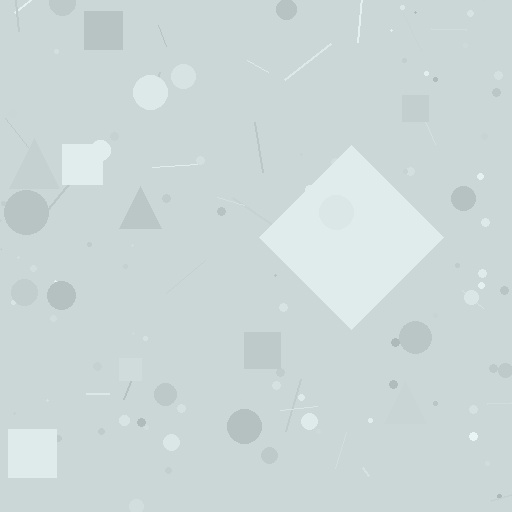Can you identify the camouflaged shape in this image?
The camouflaged shape is a diamond.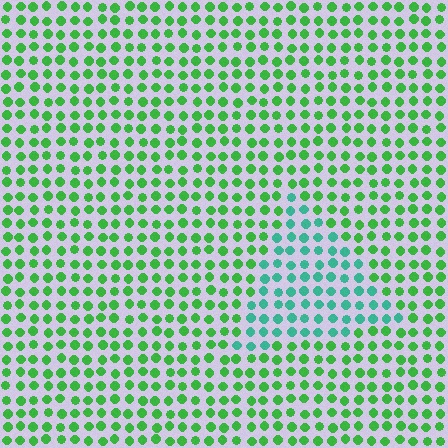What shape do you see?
I see a triangle.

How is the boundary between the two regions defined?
The boundary is defined purely by a slight shift in hue (about 41 degrees). Spacing, size, and orientation are identical on both sides.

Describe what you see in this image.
The image is filled with small green elements in a uniform arrangement. A triangle-shaped region is visible where the elements are tinted to a slightly different hue, forming a subtle color boundary.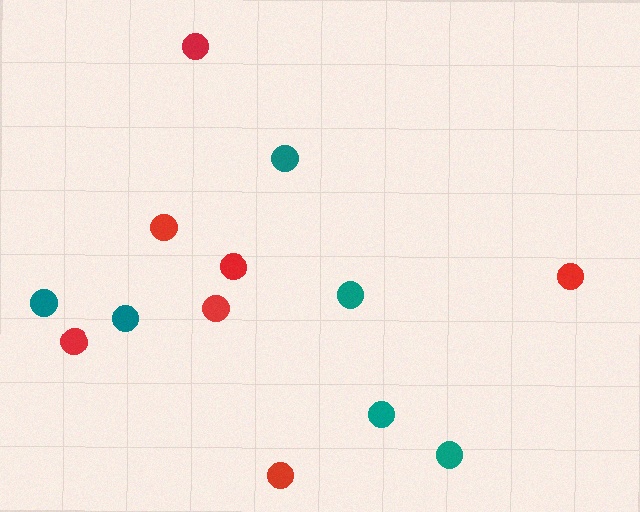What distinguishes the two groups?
There are 2 groups: one group of teal circles (6) and one group of red circles (7).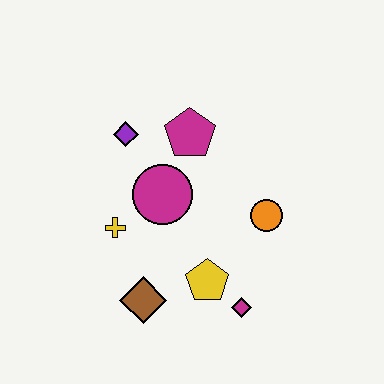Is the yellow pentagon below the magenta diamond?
No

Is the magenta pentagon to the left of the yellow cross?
No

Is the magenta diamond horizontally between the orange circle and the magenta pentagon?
Yes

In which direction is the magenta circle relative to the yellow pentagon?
The magenta circle is above the yellow pentagon.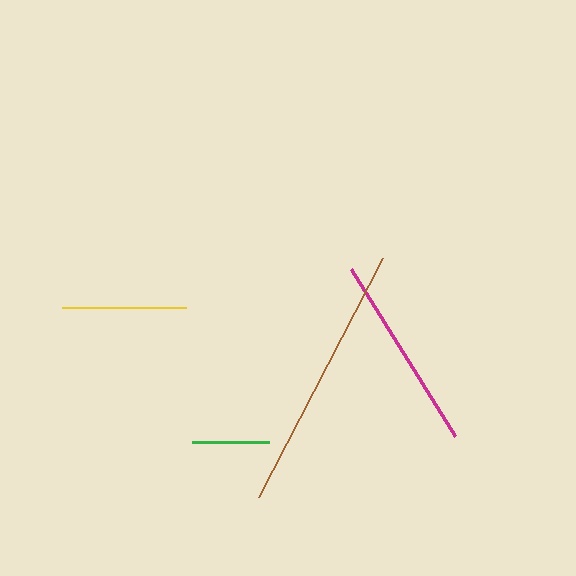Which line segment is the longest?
The brown line is the longest at approximately 270 pixels.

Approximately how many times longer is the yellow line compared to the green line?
The yellow line is approximately 1.6 times the length of the green line.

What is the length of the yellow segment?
The yellow segment is approximately 123 pixels long.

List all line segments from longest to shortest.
From longest to shortest: brown, magenta, yellow, green.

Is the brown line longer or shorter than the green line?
The brown line is longer than the green line.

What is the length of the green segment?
The green segment is approximately 76 pixels long.